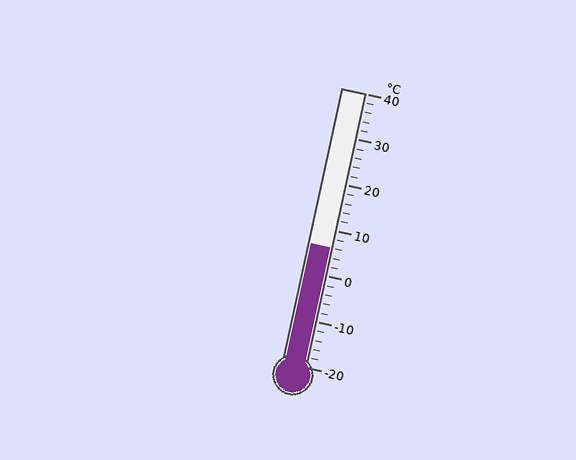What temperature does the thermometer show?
The thermometer shows approximately 6°C.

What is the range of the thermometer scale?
The thermometer scale ranges from -20°C to 40°C.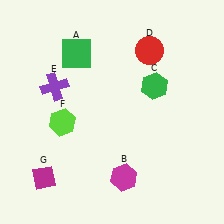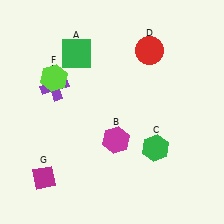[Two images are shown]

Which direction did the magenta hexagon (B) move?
The magenta hexagon (B) moved up.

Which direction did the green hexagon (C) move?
The green hexagon (C) moved down.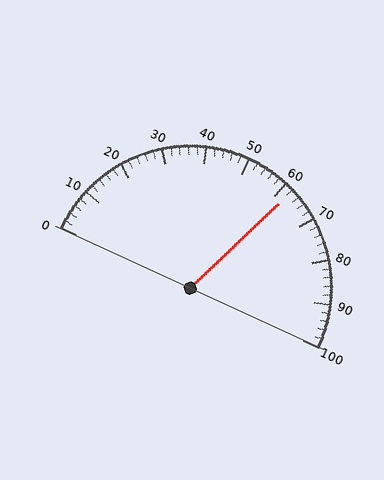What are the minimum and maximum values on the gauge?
The gauge ranges from 0 to 100.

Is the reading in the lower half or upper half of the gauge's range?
The reading is in the upper half of the range (0 to 100).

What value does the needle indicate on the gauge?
The needle indicates approximately 62.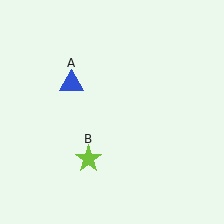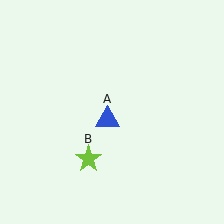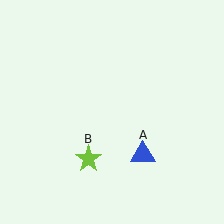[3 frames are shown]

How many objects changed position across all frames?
1 object changed position: blue triangle (object A).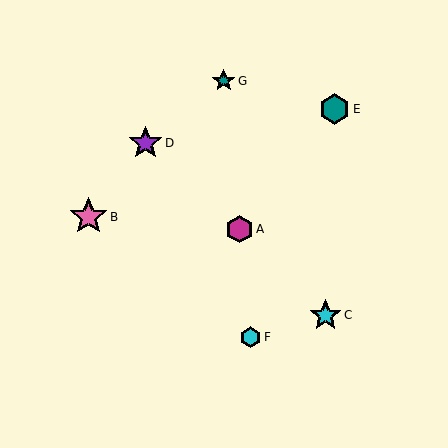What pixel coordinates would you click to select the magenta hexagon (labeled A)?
Click at (239, 229) to select the magenta hexagon A.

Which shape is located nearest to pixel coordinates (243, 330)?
The cyan hexagon (labeled F) at (251, 337) is nearest to that location.